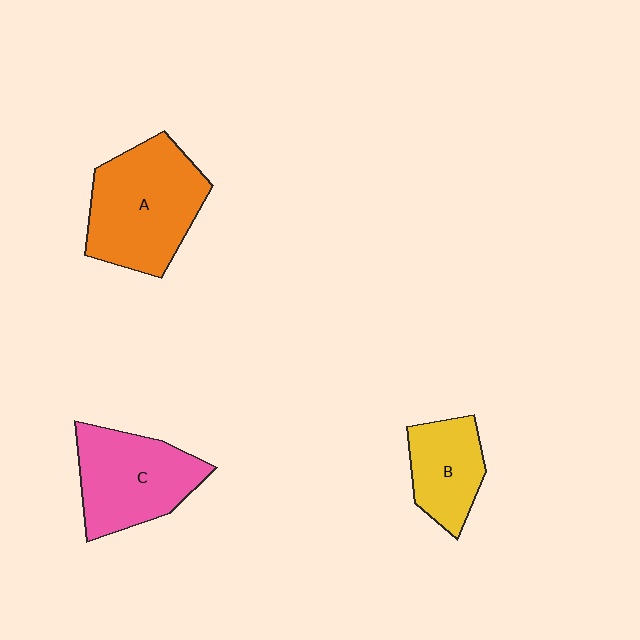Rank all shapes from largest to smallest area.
From largest to smallest: A (orange), C (pink), B (yellow).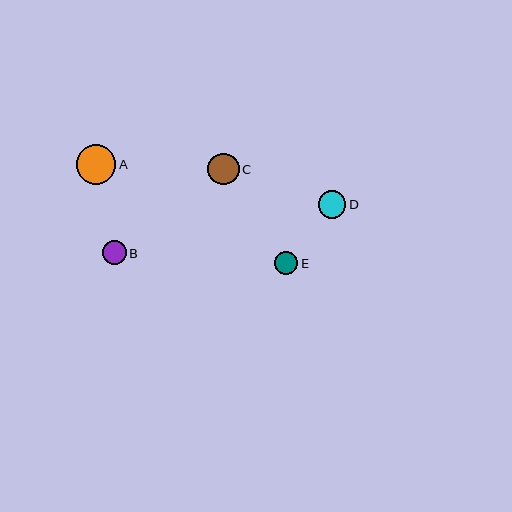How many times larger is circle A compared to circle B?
Circle A is approximately 1.7 times the size of circle B.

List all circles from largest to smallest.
From largest to smallest: A, C, D, B, E.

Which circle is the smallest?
Circle E is the smallest with a size of approximately 23 pixels.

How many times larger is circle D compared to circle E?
Circle D is approximately 1.2 times the size of circle E.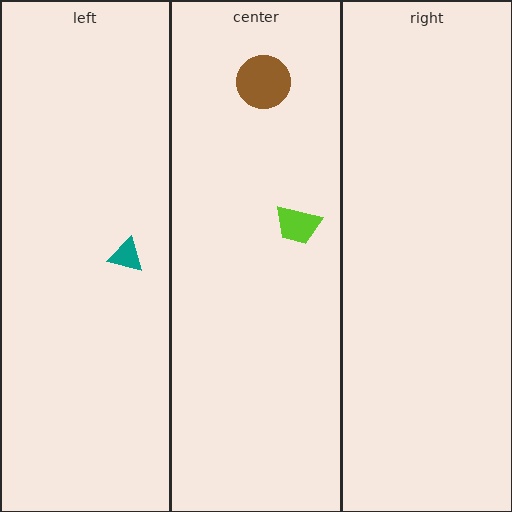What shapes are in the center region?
The lime trapezoid, the brown circle.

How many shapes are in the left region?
1.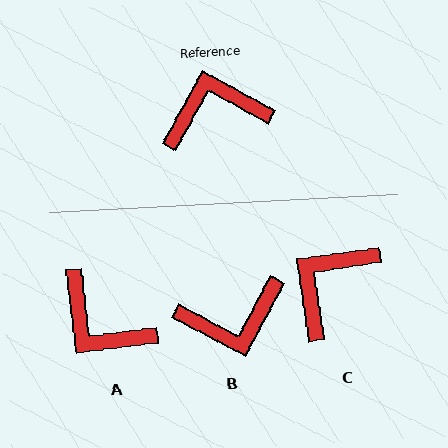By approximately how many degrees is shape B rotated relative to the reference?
Approximately 179 degrees clockwise.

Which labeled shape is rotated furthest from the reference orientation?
B, about 179 degrees away.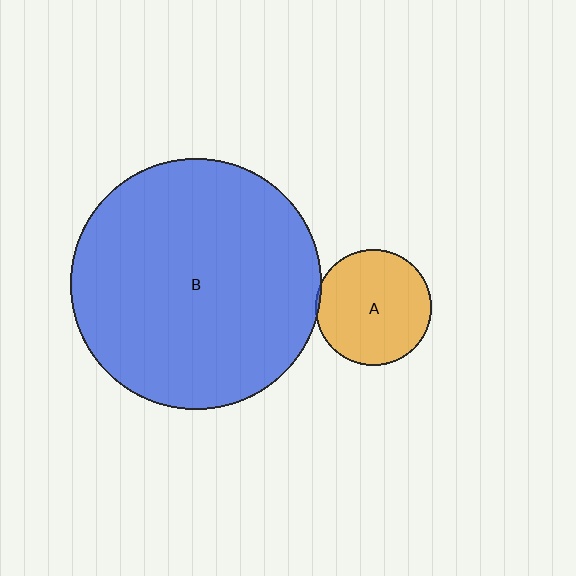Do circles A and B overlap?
Yes.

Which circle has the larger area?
Circle B (blue).